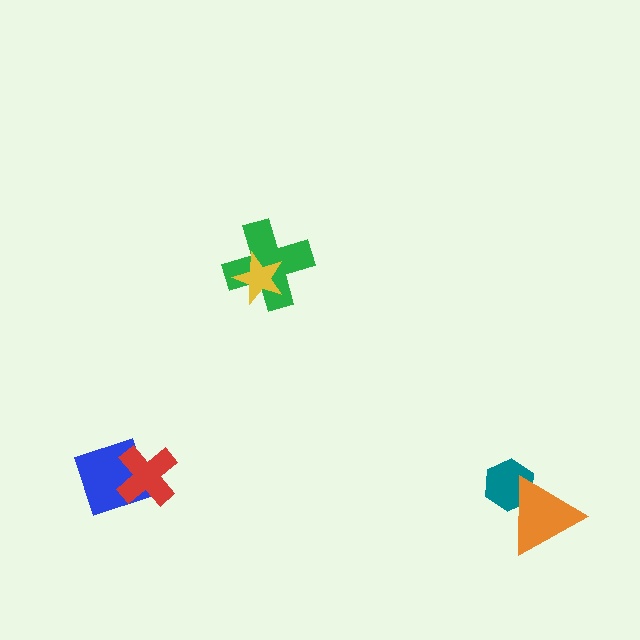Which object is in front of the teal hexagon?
The orange triangle is in front of the teal hexagon.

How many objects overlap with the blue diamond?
1 object overlaps with the blue diamond.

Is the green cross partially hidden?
Yes, it is partially covered by another shape.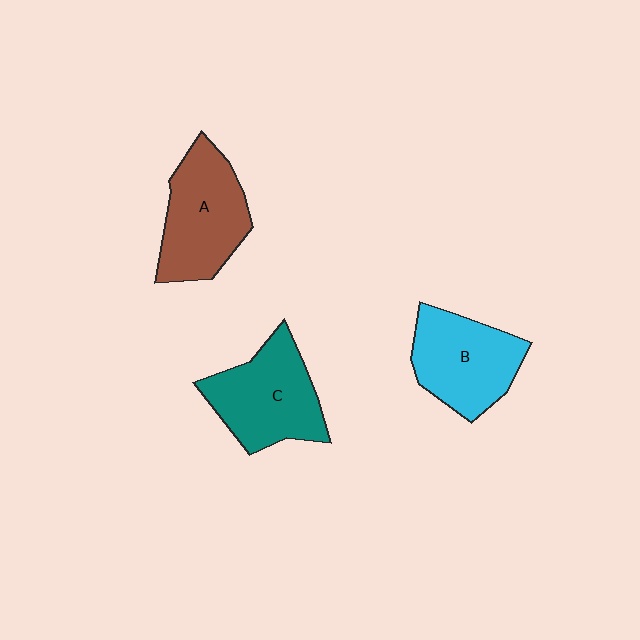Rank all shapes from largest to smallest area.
From largest to smallest: C (teal), A (brown), B (cyan).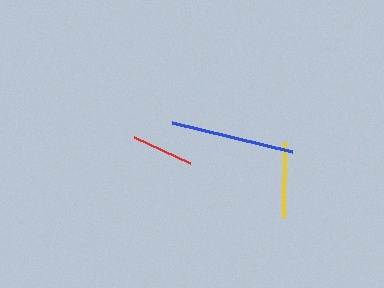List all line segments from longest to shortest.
From longest to shortest: blue, yellow, red.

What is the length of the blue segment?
The blue segment is approximately 124 pixels long.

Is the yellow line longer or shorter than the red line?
The yellow line is longer than the red line.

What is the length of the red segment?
The red segment is approximately 62 pixels long.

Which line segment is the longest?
The blue line is the longest at approximately 124 pixels.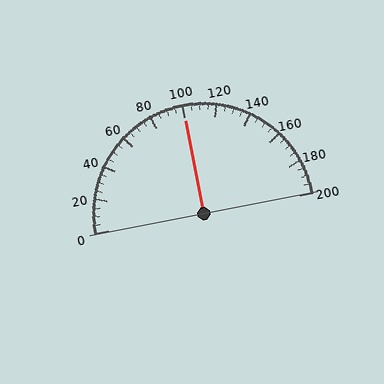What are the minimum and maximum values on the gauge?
The gauge ranges from 0 to 200.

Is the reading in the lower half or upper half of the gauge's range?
The reading is in the upper half of the range (0 to 200).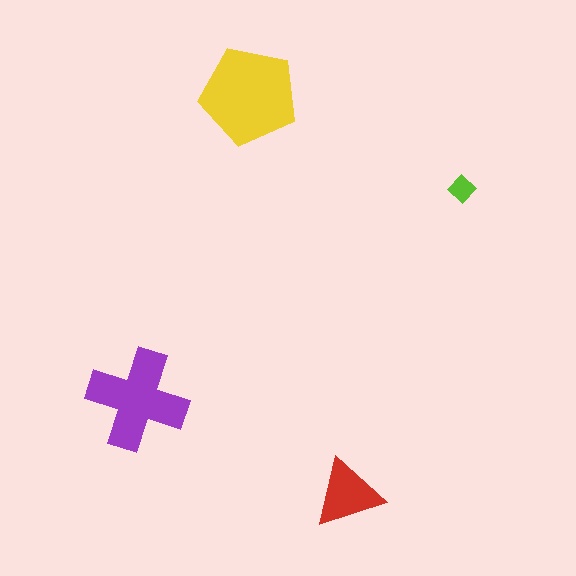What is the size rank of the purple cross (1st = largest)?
2nd.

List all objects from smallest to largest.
The lime diamond, the red triangle, the purple cross, the yellow pentagon.